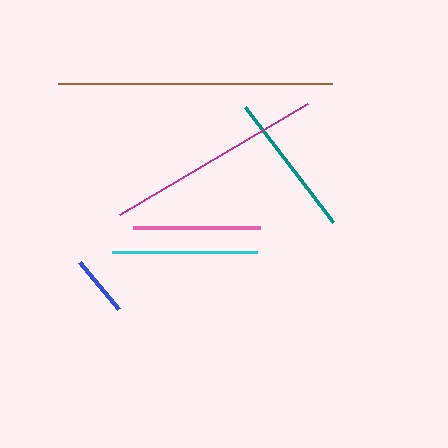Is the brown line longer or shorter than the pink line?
The brown line is longer than the pink line.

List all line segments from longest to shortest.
From longest to shortest: brown, magenta, teal, cyan, pink, blue.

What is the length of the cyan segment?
The cyan segment is approximately 144 pixels long.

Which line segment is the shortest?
The blue line is the shortest at approximately 61 pixels.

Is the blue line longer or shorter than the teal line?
The teal line is longer than the blue line.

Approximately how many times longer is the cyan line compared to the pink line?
The cyan line is approximately 1.1 times the length of the pink line.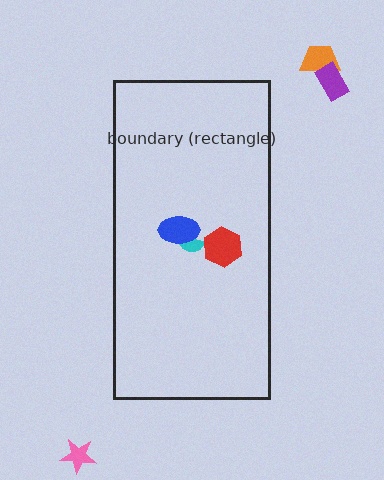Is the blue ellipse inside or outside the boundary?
Inside.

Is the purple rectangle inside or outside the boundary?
Outside.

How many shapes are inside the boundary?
3 inside, 3 outside.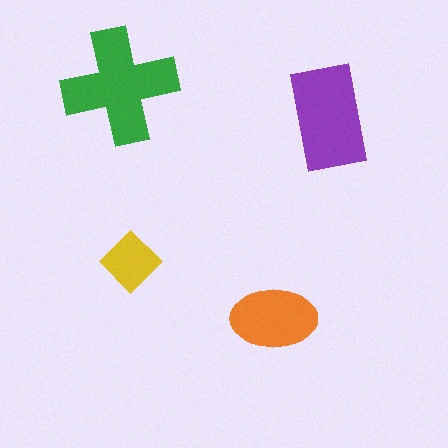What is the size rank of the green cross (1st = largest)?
1st.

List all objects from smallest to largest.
The yellow diamond, the orange ellipse, the purple rectangle, the green cross.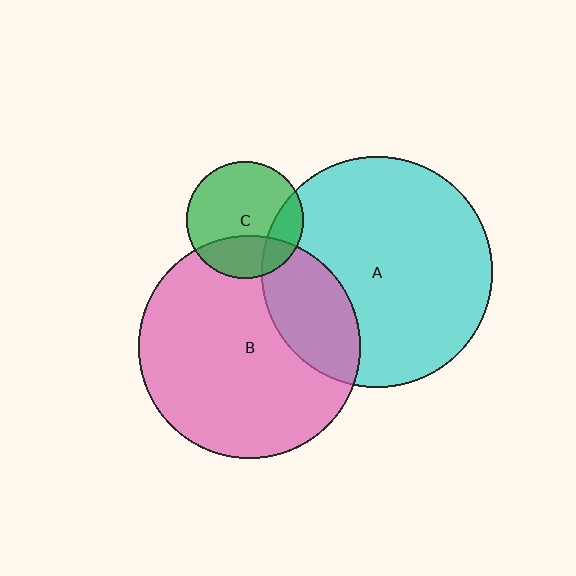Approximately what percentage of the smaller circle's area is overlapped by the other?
Approximately 25%.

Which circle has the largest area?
Circle A (cyan).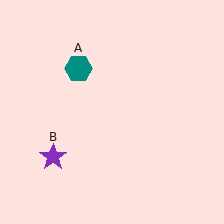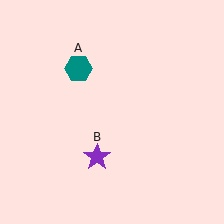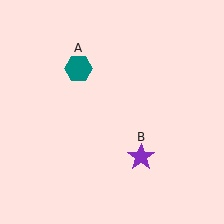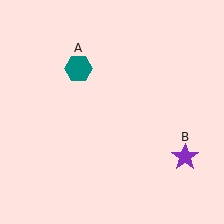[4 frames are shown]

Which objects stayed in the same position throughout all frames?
Teal hexagon (object A) remained stationary.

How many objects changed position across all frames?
1 object changed position: purple star (object B).